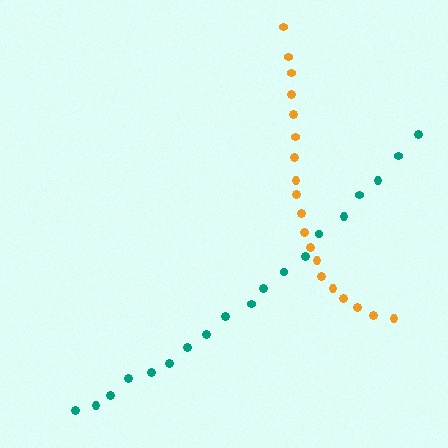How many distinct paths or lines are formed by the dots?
There are 2 distinct paths.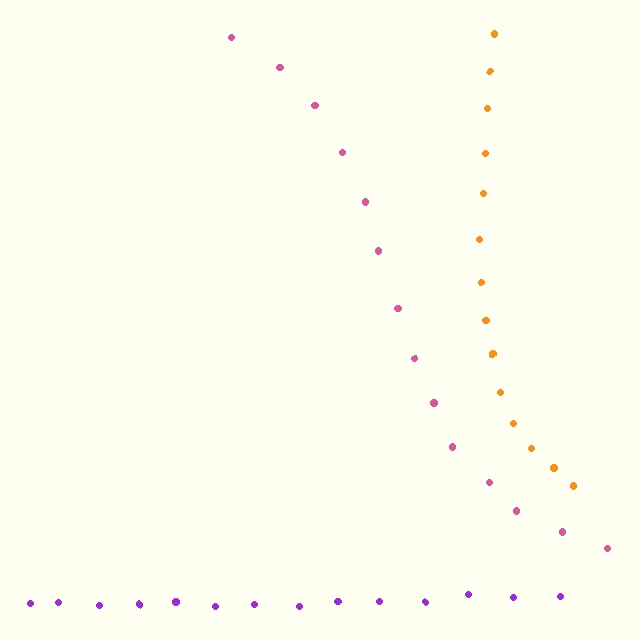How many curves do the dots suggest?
There are 3 distinct paths.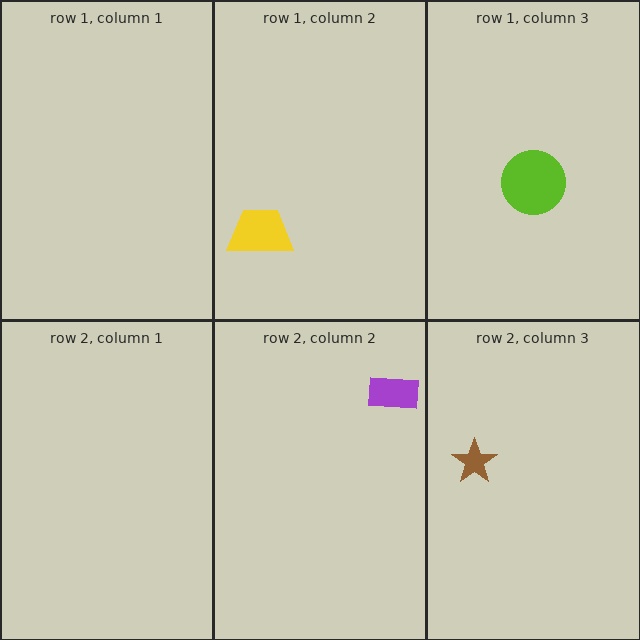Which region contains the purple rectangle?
The row 2, column 2 region.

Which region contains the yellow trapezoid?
The row 1, column 2 region.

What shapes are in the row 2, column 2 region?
The purple rectangle.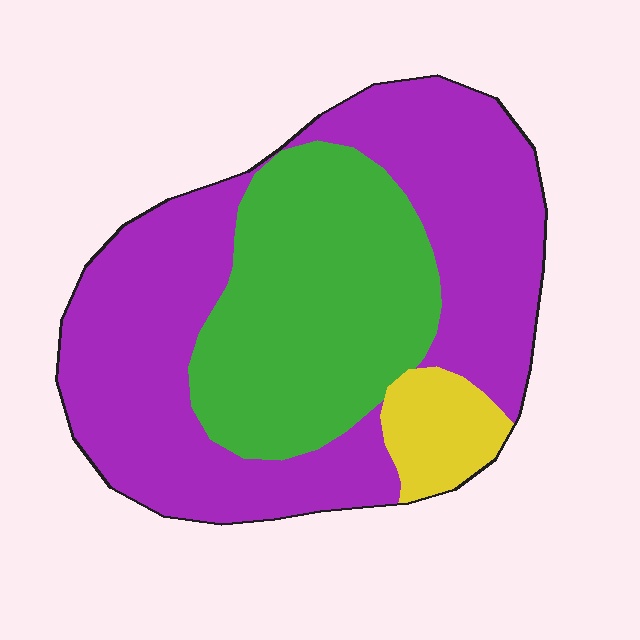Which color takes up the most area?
Purple, at roughly 60%.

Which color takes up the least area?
Yellow, at roughly 10%.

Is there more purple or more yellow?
Purple.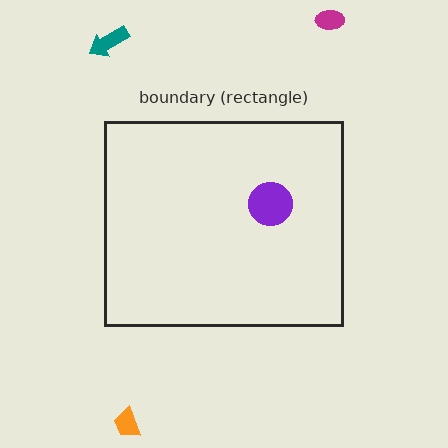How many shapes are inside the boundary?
1 inside, 3 outside.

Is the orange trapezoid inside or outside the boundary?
Outside.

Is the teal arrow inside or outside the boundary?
Outside.